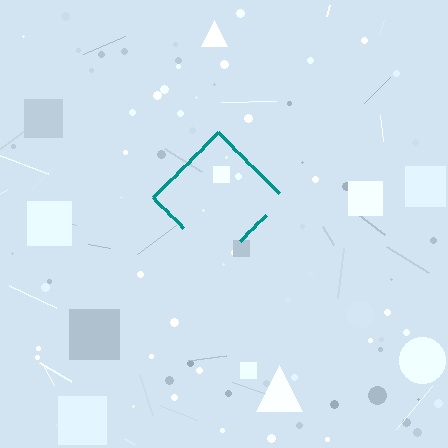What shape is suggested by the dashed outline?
The dashed outline suggests a diamond.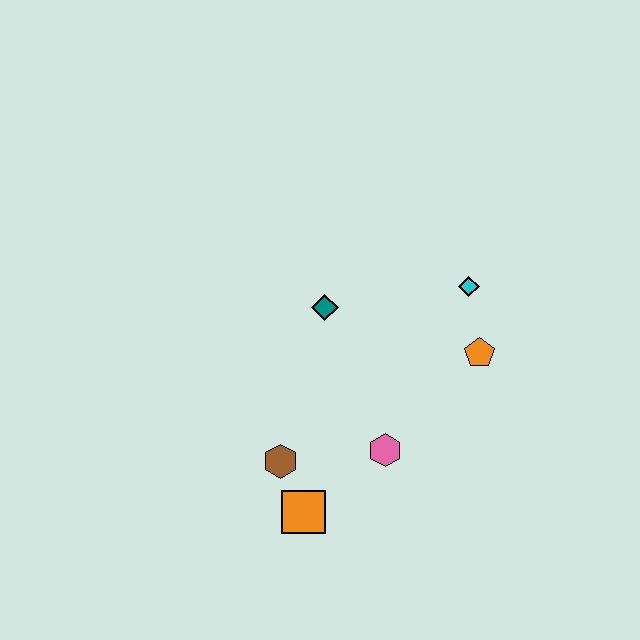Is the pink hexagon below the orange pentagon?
Yes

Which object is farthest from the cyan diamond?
The orange square is farthest from the cyan diamond.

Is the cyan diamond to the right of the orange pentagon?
No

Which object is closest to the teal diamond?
The cyan diamond is closest to the teal diamond.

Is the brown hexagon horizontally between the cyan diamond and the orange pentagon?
No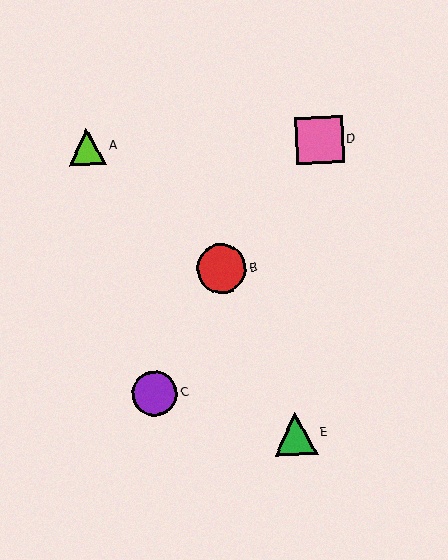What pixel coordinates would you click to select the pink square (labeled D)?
Click at (320, 140) to select the pink square D.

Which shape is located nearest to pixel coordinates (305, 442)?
The green triangle (labeled E) at (296, 434) is nearest to that location.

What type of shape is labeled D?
Shape D is a pink square.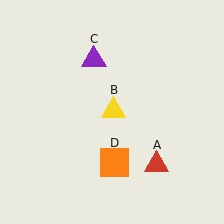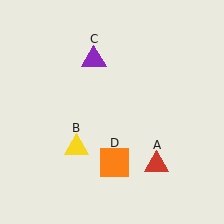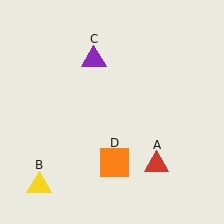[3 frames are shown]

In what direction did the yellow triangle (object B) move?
The yellow triangle (object B) moved down and to the left.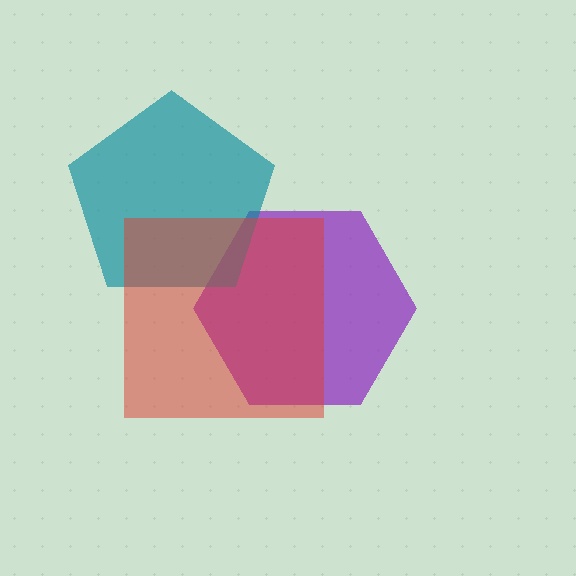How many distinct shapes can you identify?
There are 3 distinct shapes: a purple hexagon, a teal pentagon, a red square.